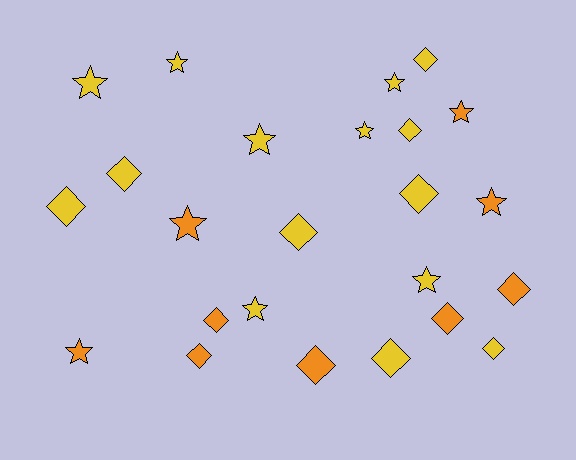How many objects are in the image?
There are 24 objects.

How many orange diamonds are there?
There are 5 orange diamonds.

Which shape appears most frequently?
Diamond, with 13 objects.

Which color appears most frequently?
Yellow, with 15 objects.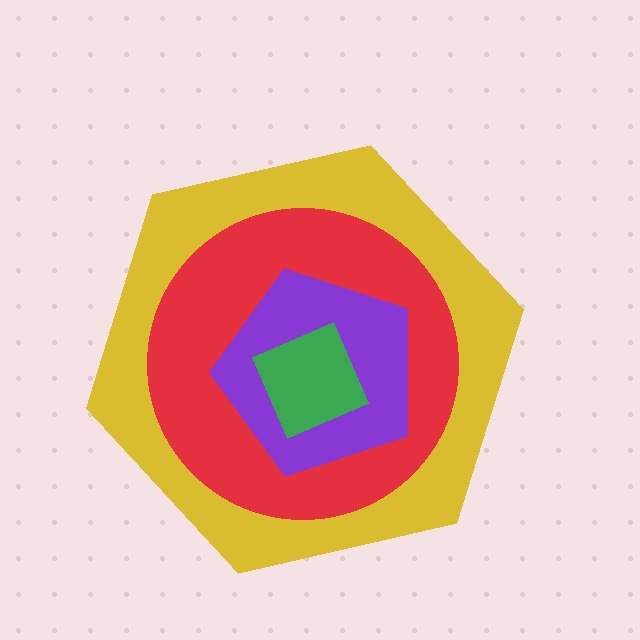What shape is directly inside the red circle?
The purple pentagon.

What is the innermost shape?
The green diamond.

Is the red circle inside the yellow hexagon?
Yes.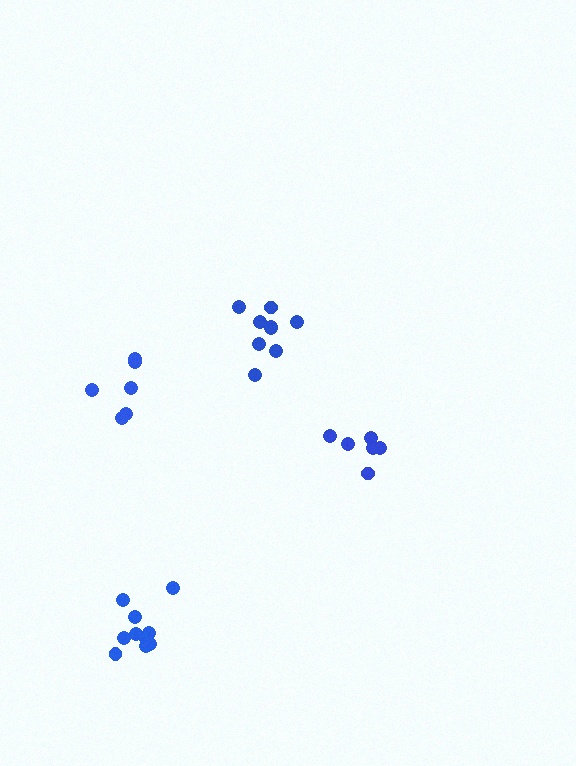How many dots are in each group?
Group 1: 10 dots, Group 2: 6 dots, Group 3: 9 dots, Group 4: 6 dots (31 total).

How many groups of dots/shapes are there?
There are 4 groups.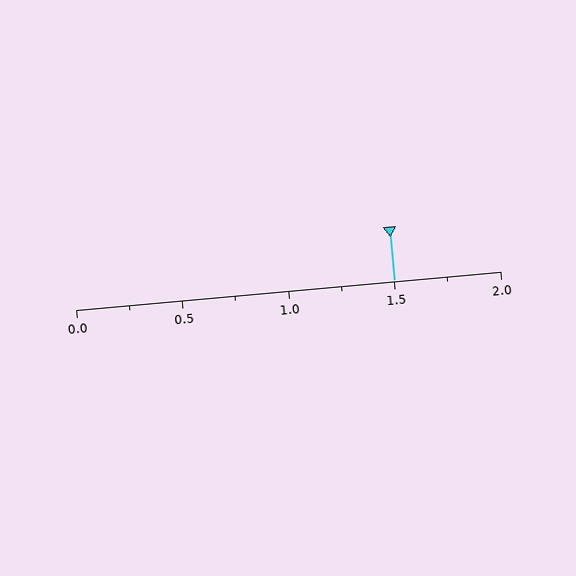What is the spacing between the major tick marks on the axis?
The major ticks are spaced 0.5 apart.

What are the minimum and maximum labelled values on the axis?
The axis runs from 0.0 to 2.0.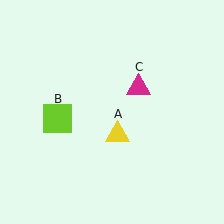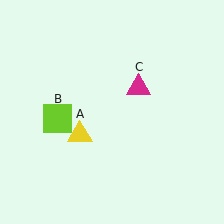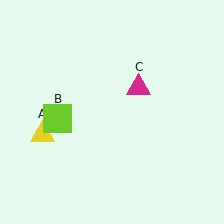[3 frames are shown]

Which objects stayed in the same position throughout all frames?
Lime square (object B) and magenta triangle (object C) remained stationary.